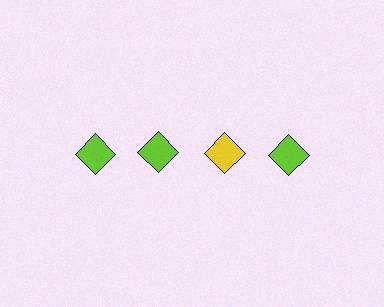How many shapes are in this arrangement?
There are 4 shapes arranged in a grid pattern.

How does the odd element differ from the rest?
It has a different color: yellow instead of lime.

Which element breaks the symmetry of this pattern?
The yellow diamond in the top row, center column breaks the symmetry. All other shapes are lime diamonds.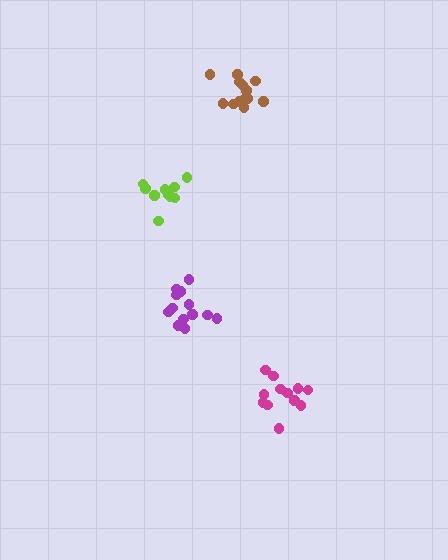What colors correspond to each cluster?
The clusters are colored: lime, purple, brown, magenta.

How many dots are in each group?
Group 1: 10 dots, Group 2: 13 dots, Group 3: 14 dots, Group 4: 12 dots (49 total).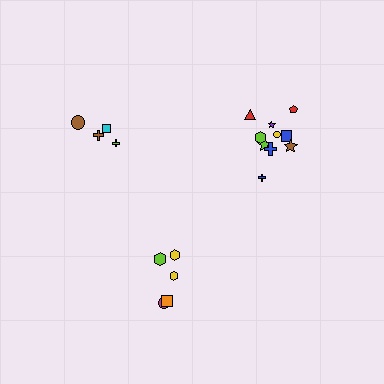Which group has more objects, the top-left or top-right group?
The top-right group.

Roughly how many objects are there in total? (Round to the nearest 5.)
Roughly 20 objects in total.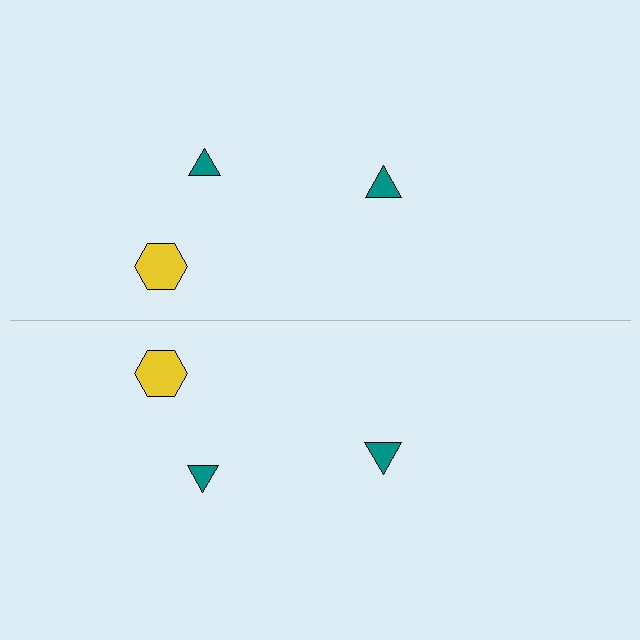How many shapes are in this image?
There are 6 shapes in this image.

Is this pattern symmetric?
Yes, this pattern has bilateral (reflection) symmetry.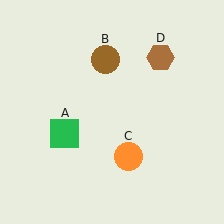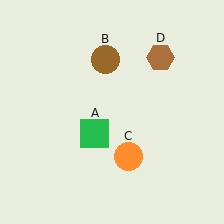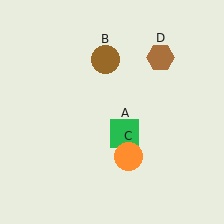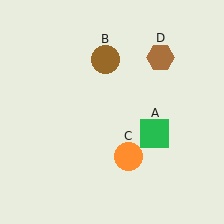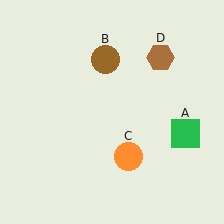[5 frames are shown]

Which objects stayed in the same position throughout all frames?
Brown circle (object B) and orange circle (object C) and brown hexagon (object D) remained stationary.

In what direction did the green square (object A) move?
The green square (object A) moved right.